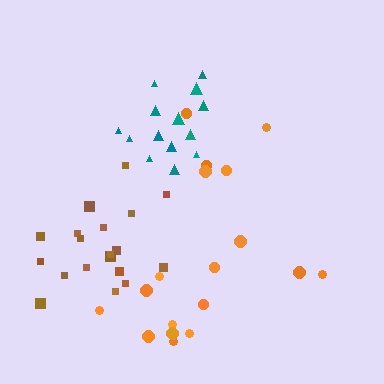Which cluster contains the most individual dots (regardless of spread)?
Brown (19).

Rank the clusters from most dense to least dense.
teal, brown, orange.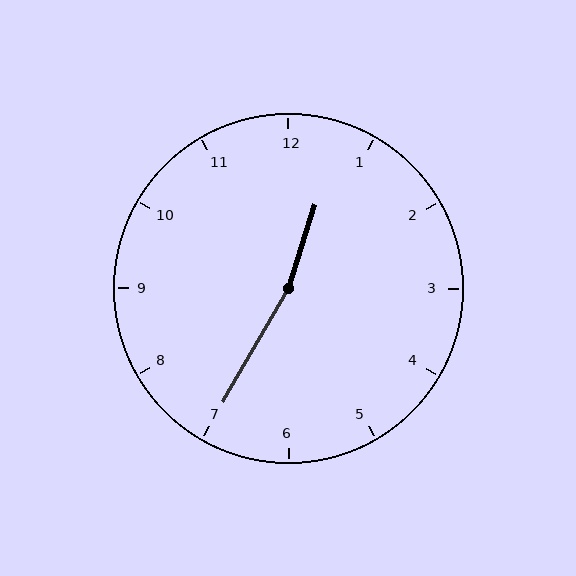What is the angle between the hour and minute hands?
Approximately 168 degrees.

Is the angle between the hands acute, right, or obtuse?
It is obtuse.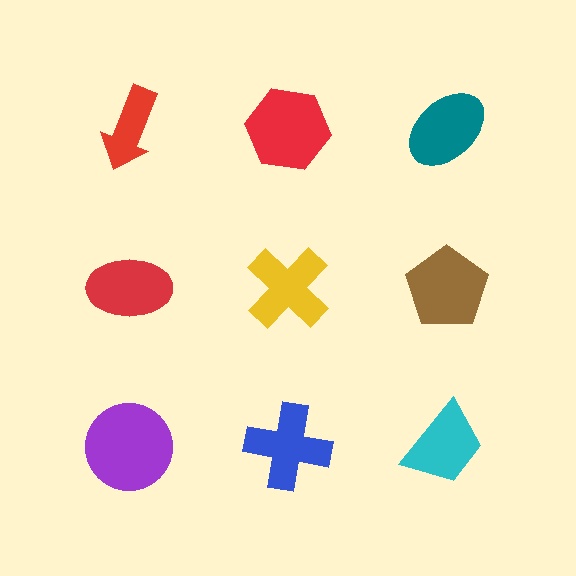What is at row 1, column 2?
A red hexagon.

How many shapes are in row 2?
3 shapes.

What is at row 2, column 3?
A brown pentagon.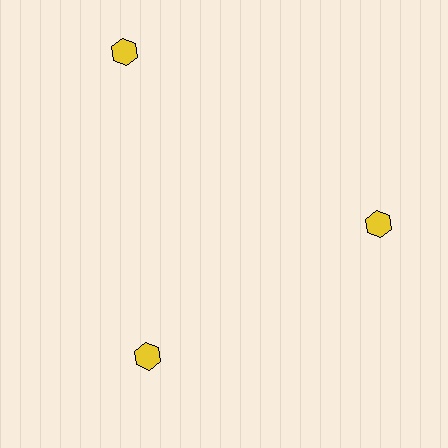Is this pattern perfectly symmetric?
No. The 3 yellow hexagons are arranged in a ring, but one element near the 11 o'clock position is pushed outward from the center, breaking the 3-fold rotational symmetry.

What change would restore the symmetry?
The symmetry would be restored by moving it inward, back onto the ring so that all 3 hexagons sit at equal angles and equal distance from the center.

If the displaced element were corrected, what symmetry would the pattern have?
It would have 3-fold rotational symmetry — the pattern would map onto itself every 120 degrees.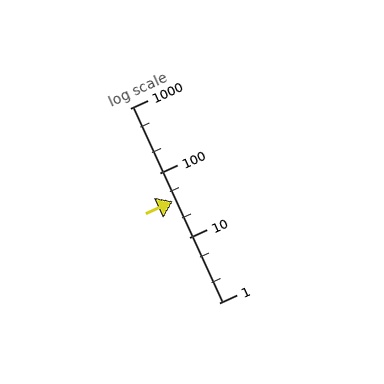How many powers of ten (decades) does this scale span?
The scale spans 3 decades, from 1 to 1000.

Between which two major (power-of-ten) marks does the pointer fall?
The pointer is between 10 and 100.